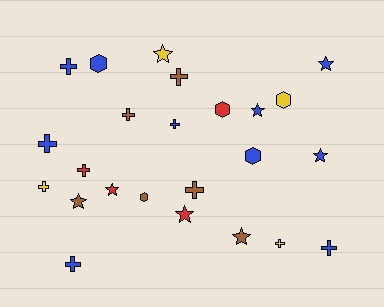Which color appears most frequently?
Blue, with 10 objects.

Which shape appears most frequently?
Cross, with 11 objects.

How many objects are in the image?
There are 24 objects.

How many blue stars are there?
There are 3 blue stars.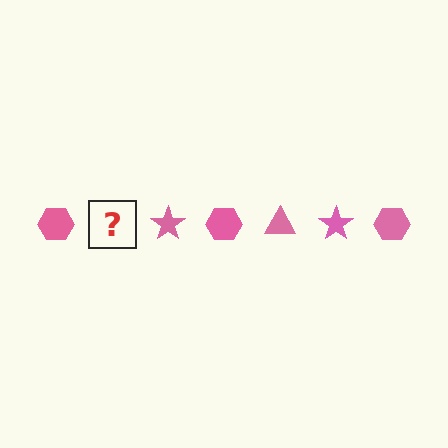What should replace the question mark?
The question mark should be replaced with a pink triangle.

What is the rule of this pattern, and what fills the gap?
The rule is that the pattern cycles through hexagon, triangle, star shapes in pink. The gap should be filled with a pink triangle.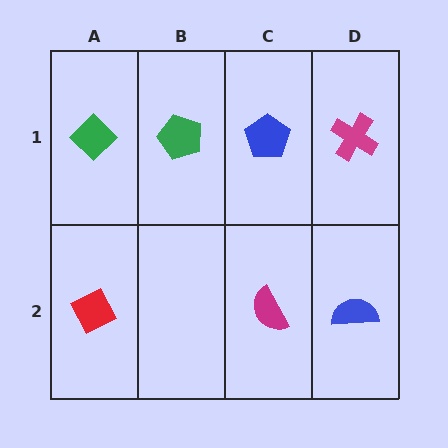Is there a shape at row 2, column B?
No, that cell is empty.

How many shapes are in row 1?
4 shapes.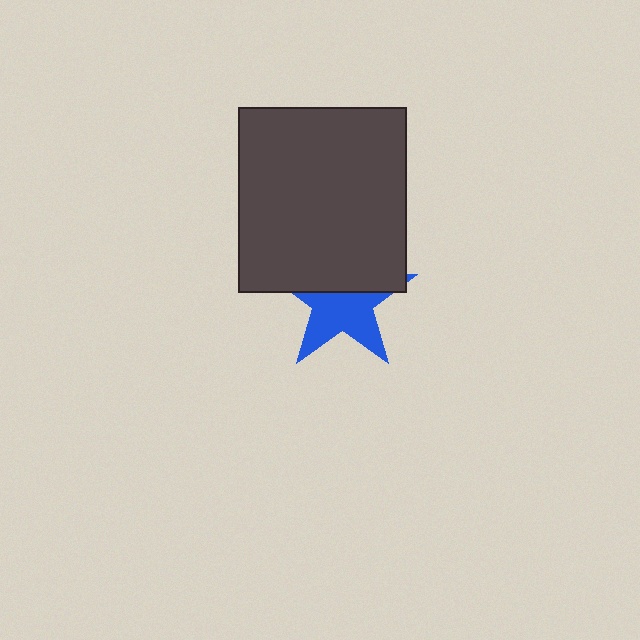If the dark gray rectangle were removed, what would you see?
You would see the complete blue star.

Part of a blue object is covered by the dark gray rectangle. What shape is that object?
It is a star.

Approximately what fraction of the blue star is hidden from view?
Roughly 47% of the blue star is hidden behind the dark gray rectangle.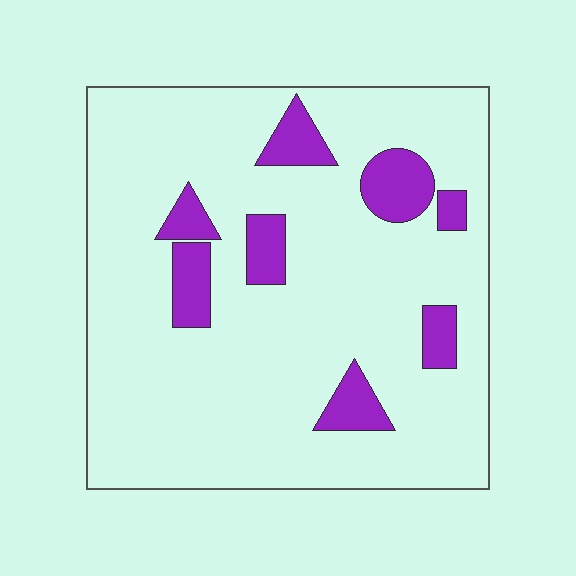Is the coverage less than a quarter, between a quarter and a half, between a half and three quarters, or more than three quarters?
Less than a quarter.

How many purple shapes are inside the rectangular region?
8.